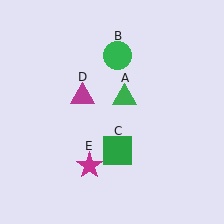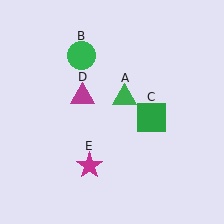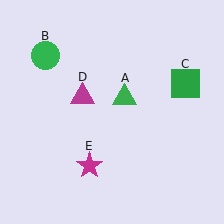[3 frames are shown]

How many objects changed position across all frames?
2 objects changed position: green circle (object B), green square (object C).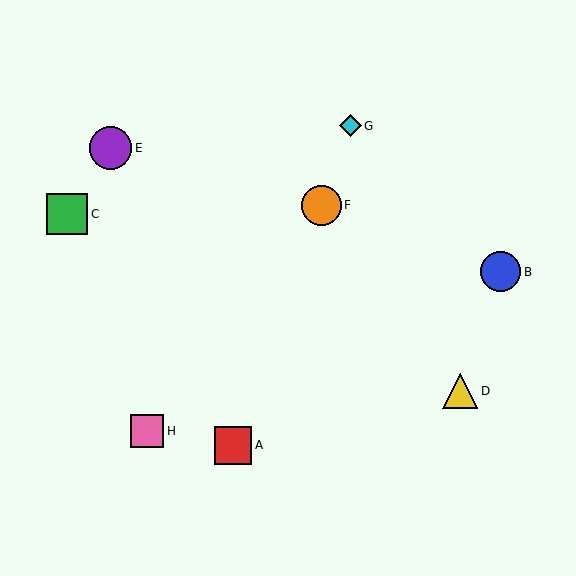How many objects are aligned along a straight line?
3 objects (A, F, G) are aligned along a straight line.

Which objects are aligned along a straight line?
Objects A, F, G are aligned along a straight line.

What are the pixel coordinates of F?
Object F is at (321, 205).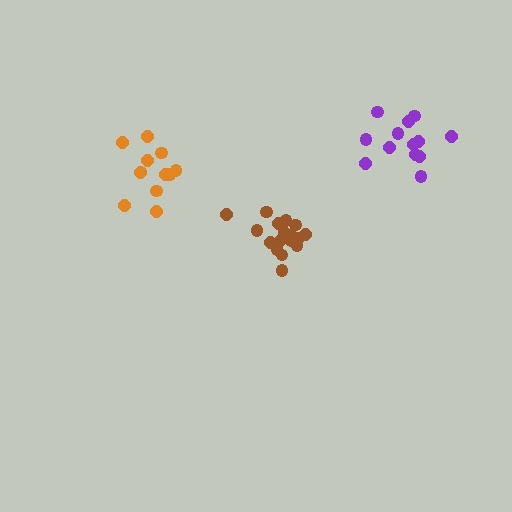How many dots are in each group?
Group 1: 17 dots, Group 2: 13 dots, Group 3: 12 dots (42 total).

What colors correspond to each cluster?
The clusters are colored: brown, purple, orange.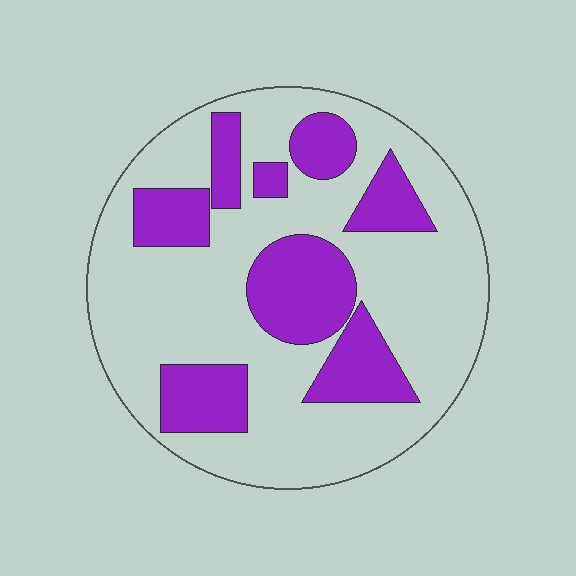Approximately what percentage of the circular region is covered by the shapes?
Approximately 30%.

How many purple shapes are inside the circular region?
8.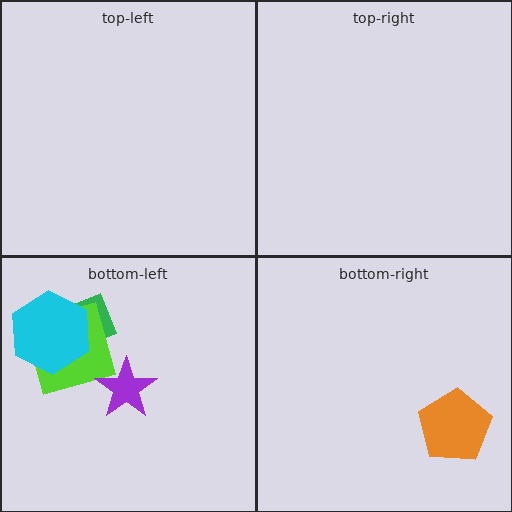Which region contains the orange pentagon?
The bottom-right region.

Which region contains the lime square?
The bottom-left region.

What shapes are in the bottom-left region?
The green rectangle, the lime square, the purple star, the cyan hexagon.